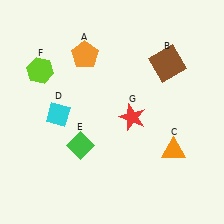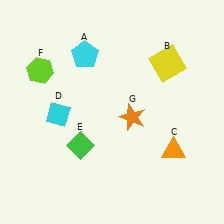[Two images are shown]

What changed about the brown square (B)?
In Image 1, B is brown. In Image 2, it changed to yellow.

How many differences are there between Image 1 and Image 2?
There are 3 differences between the two images.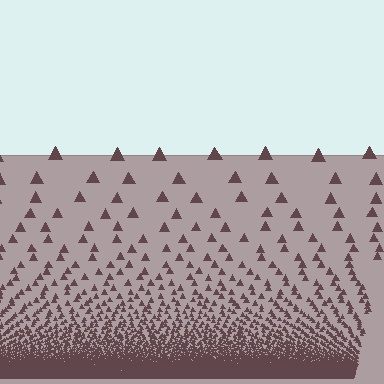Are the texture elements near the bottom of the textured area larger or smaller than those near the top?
Smaller. The gradient is inverted — elements near the bottom are smaller and denser.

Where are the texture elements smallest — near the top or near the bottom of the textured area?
Near the bottom.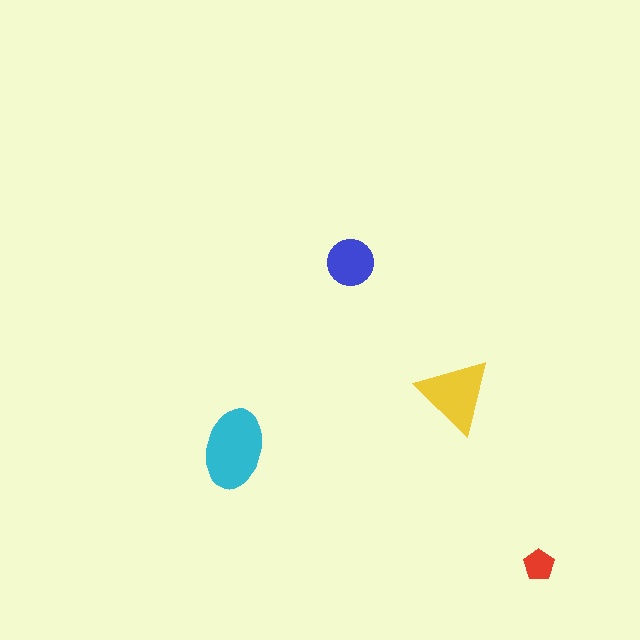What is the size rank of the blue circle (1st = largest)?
3rd.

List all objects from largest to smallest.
The cyan ellipse, the yellow triangle, the blue circle, the red pentagon.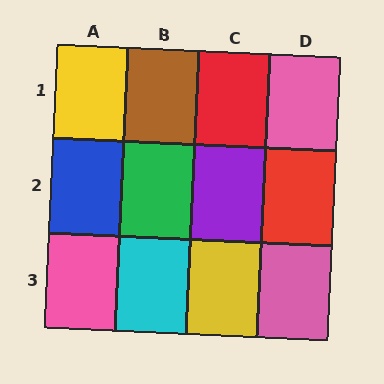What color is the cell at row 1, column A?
Yellow.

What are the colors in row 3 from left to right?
Pink, cyan, yellow, pink.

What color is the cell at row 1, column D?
Pink.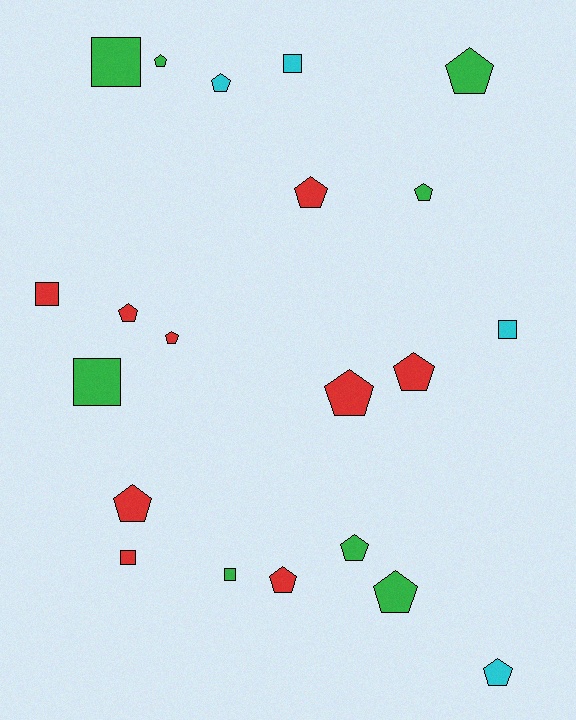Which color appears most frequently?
Red, with 9 objects.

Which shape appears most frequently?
Pentagon, with 14 objects.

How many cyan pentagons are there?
There are 2 cyan pentagons.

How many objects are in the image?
There are 21 objects.